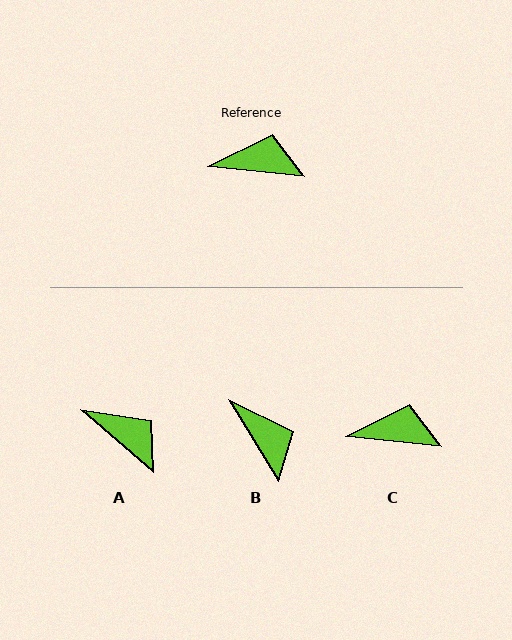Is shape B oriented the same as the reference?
No, it is off by about 53 degrees.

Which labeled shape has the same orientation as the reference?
C.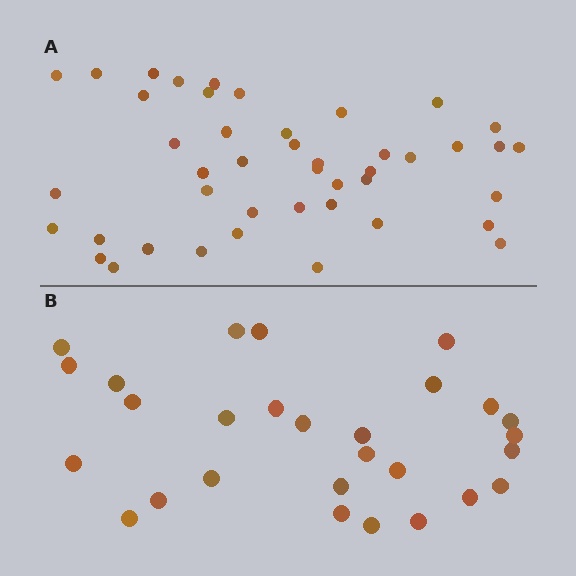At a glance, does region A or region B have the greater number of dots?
Region A (the top region) has more dots.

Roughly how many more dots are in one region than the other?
Region A has approximately 15 more dots than region B.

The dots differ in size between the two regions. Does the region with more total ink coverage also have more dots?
No. Region B has more total ink coverage because its dots are larger, but region A actually contains more individual dots. Total area can be misleading — the number of items is what matters here.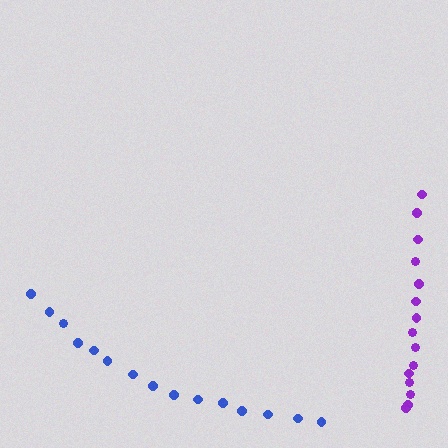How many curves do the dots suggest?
There are 2 distinct paths.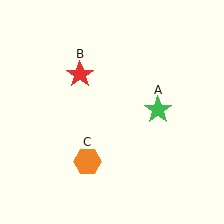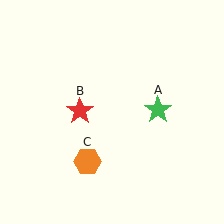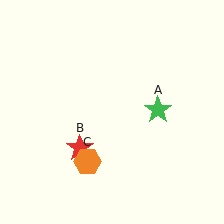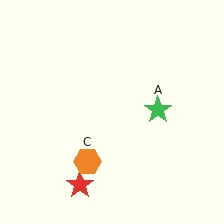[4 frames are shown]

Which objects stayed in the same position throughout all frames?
Green star (object A) and orange hexagon (object C) remained stationary.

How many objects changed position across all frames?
1 object changed position: red star (object B).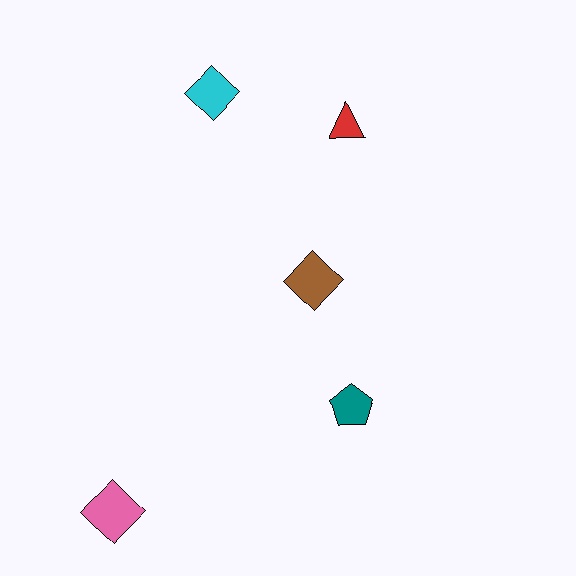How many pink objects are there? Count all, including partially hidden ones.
There is 1 pink object.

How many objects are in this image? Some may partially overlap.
There are 5 objects.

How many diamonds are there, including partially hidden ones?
There are 3 diamonds.